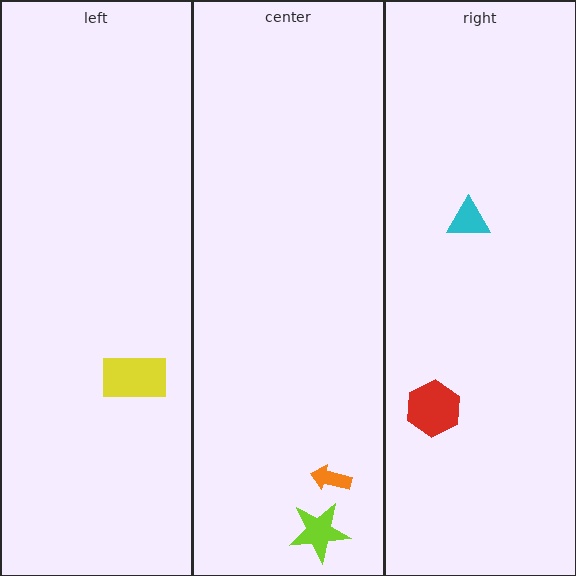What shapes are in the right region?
The red hexagon, the cyan triangle.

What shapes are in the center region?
The lime star, the orange arrow.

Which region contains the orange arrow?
The center region.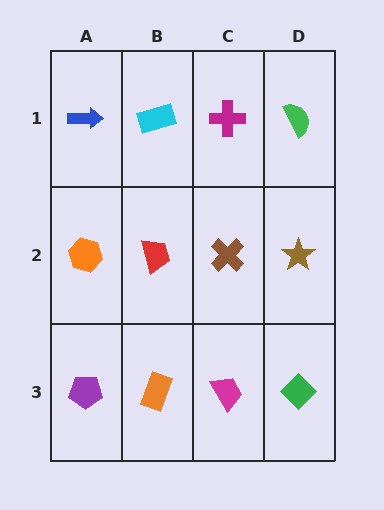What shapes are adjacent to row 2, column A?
A blue arrow (row 1, column A), a purple pentagon (row 3, column A), a red trapezoid (row 2, column B).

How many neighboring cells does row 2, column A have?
3.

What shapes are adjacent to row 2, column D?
A green semicircle (row 1, column D), a green diamond (row 3, column D), a brown cross (row 2, column C).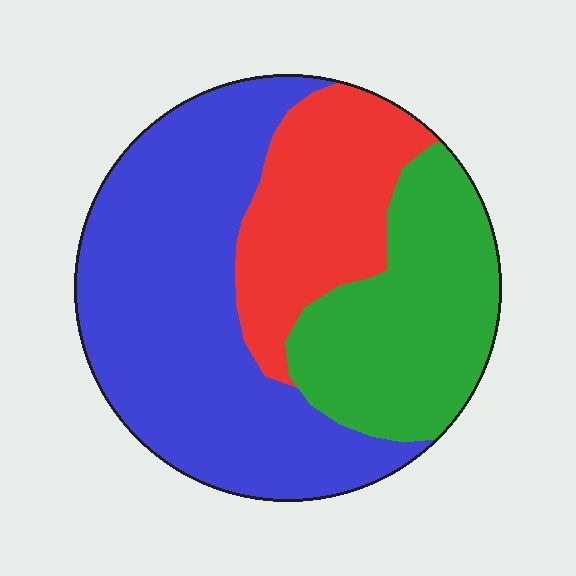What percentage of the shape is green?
Green takes up between a sixth and a third of the shape.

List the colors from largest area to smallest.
From largest to smallest: blue, green, red.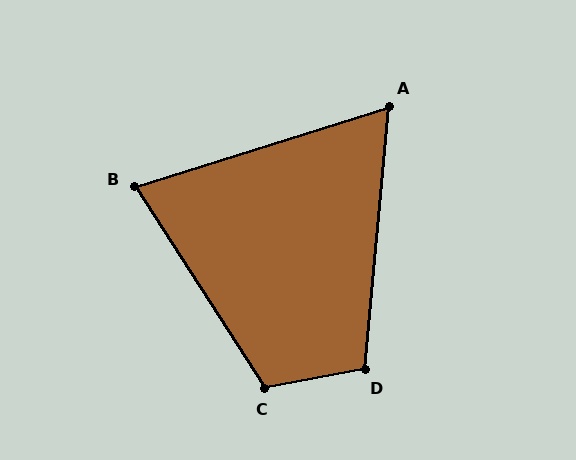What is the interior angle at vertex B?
Approximately 74 degrees (acute).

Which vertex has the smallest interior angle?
A, at approximately 67 degrees.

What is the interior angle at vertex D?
Approximately 106 degrees (obtuse).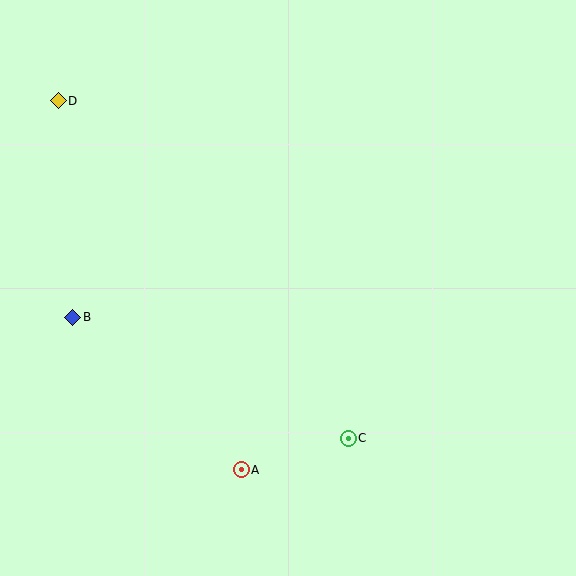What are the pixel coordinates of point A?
Point A is at (241, 470).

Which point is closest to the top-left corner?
Point D is closest to the top-left corner.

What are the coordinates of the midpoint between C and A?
The midpoint between C and A is at (295, 454).